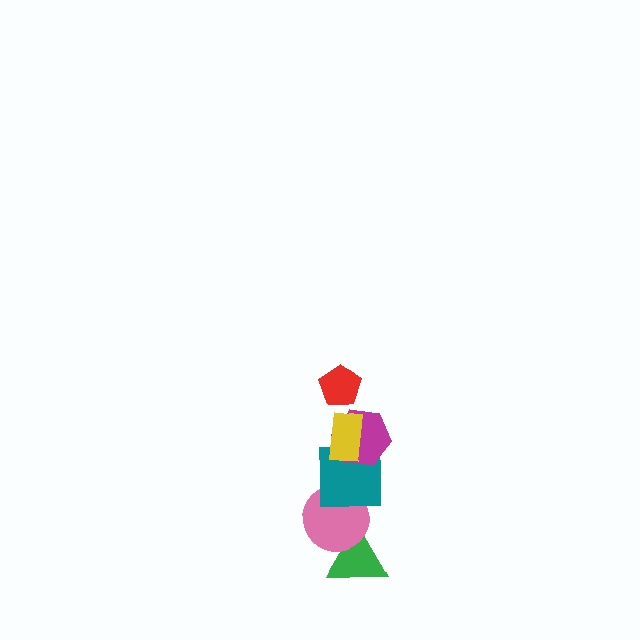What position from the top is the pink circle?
The pink circle is 5th from the top.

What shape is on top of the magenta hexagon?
The yellow rectangle is on top of the magenta hexagon.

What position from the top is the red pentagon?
The red pentagon is 1st from the top.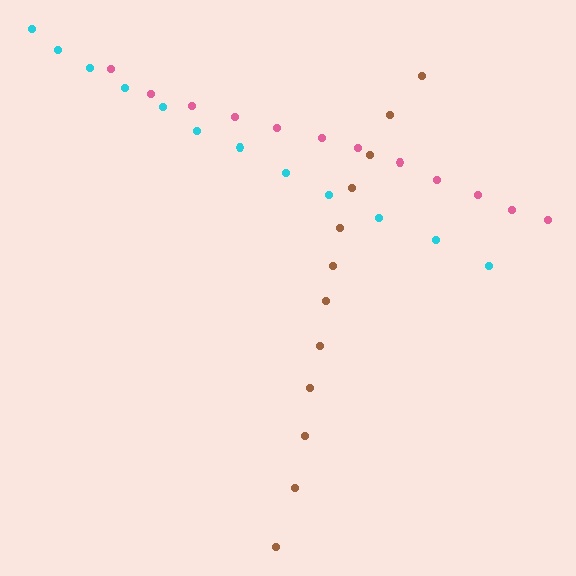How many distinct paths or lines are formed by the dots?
There are 3 distinct paths.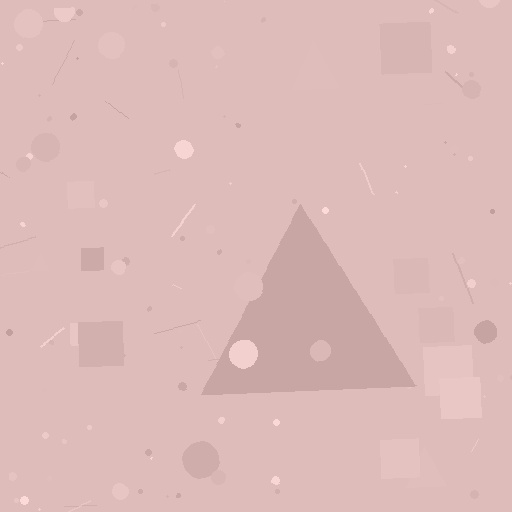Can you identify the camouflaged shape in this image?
The camouflaged shape is a triangle.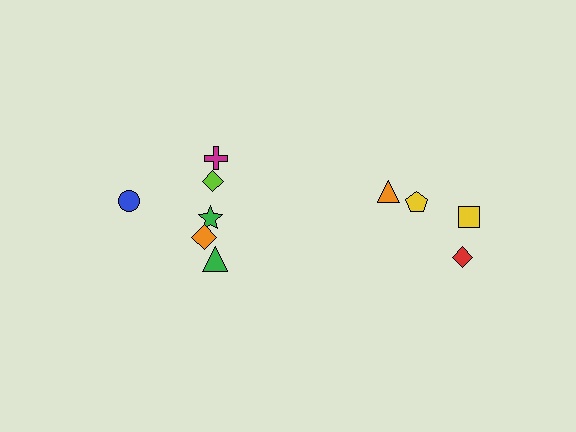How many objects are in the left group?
There are 6 objects.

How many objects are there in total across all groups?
There are 10 objects.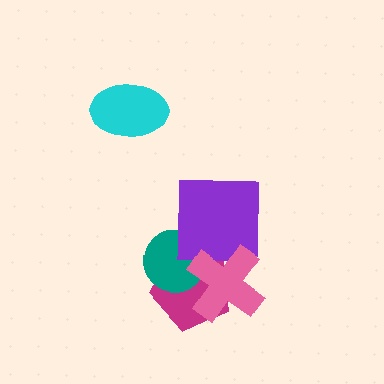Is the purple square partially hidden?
Yes, it is partially covered by another shape.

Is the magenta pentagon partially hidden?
Yes, it is partially covered by another shape.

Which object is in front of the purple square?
The pink cross is in front of the purple square.